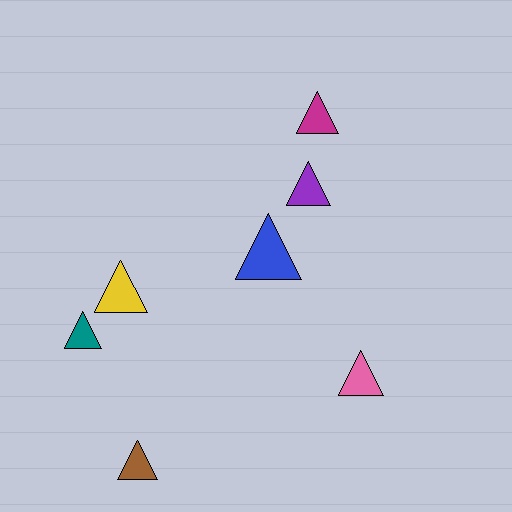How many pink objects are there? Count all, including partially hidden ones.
There is 1 pink object.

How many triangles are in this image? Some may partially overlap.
There are 7 triangles.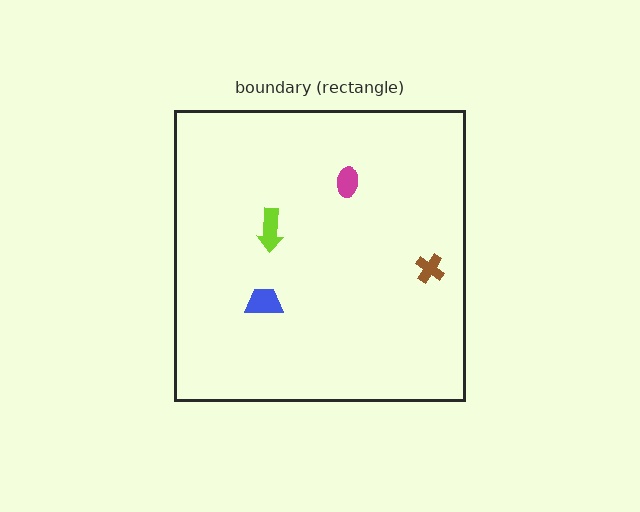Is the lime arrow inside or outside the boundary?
Inside.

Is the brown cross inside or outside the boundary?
Inside.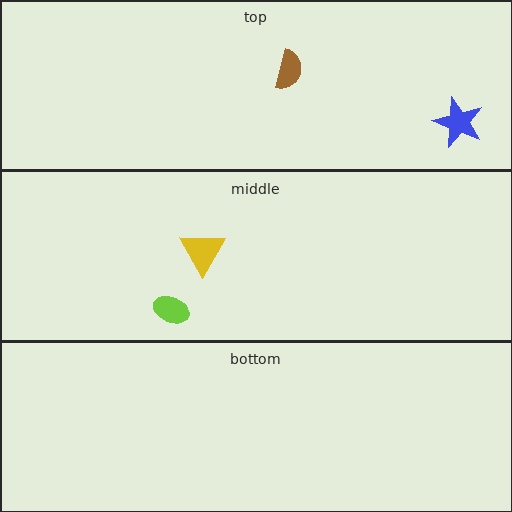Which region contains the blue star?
The top region.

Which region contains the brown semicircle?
The top region.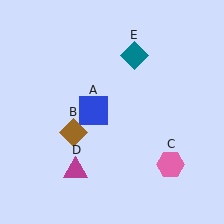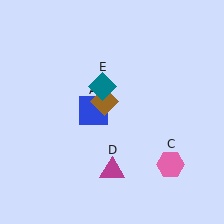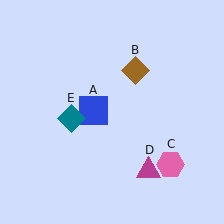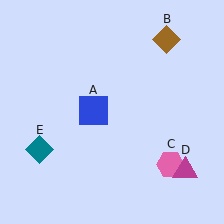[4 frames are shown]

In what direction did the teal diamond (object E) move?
The teal diamond (object E) moved down and to the left.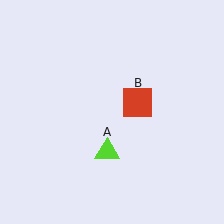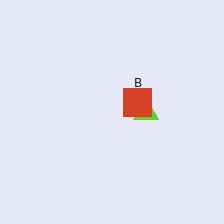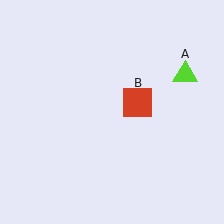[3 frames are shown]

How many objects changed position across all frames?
1 object changed position: lime triangle (object A).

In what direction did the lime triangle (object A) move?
The lime triangle (object A) moved up and to the right.